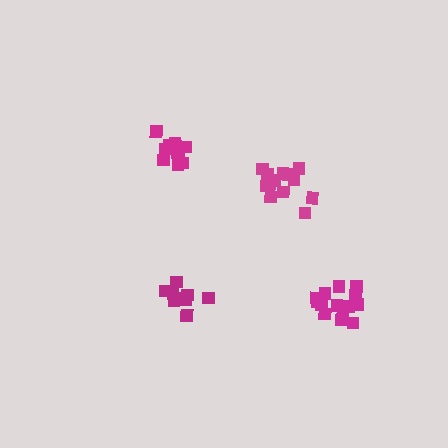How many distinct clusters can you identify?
There are 4 distinct clusters.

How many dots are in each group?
Group 1: 14 dots, Group 2: 12 dots, Group 3: 14 dots, Group 4: 10 dots (50 total).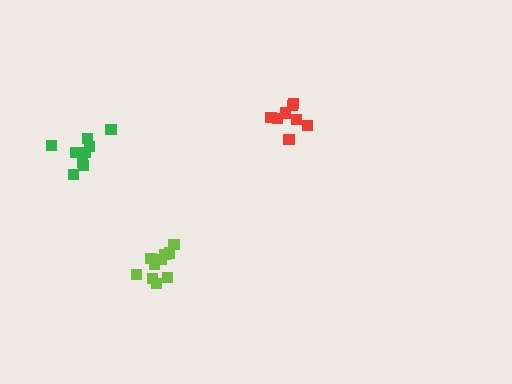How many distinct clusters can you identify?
There are 3 distinct clusters.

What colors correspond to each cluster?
The clusters are colored: lime, red, green.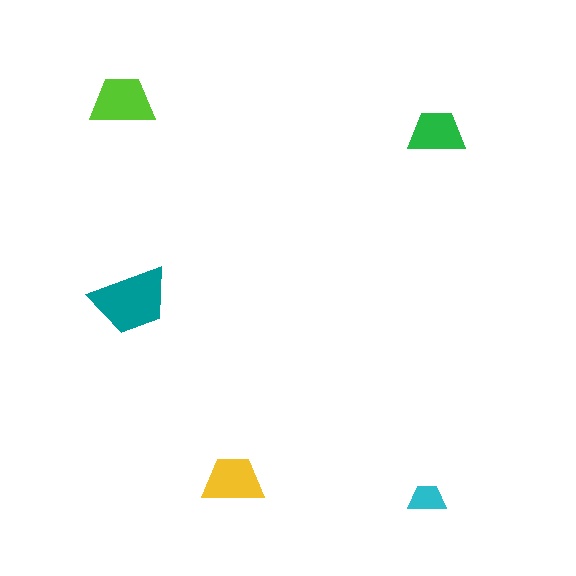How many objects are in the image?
There are 5 objects in the image.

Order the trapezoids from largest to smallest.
the teal one, the lime one, the yellow one, the green one, the cyan one.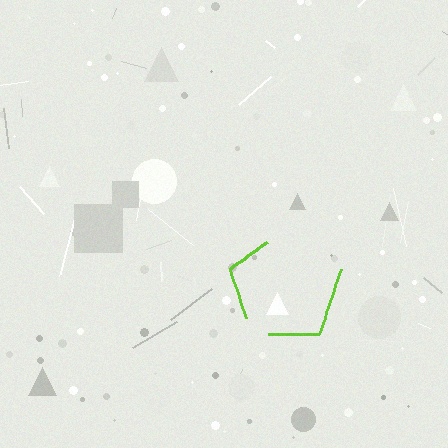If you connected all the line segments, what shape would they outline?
They would outline a pentagon.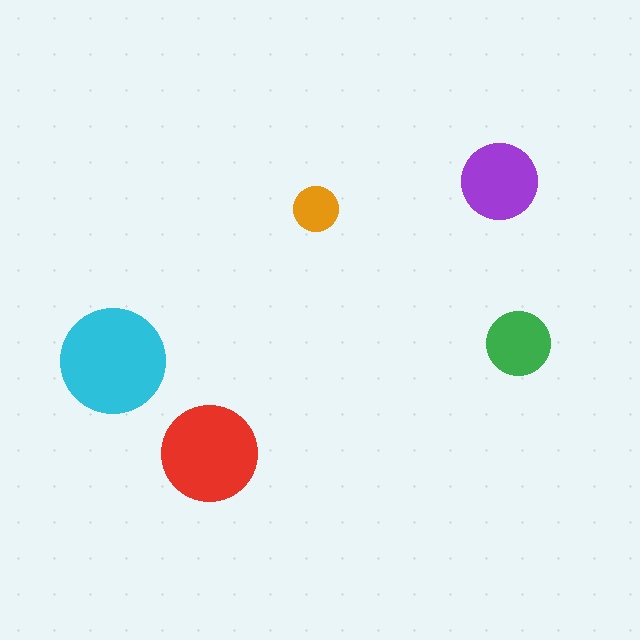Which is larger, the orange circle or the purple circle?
The purple one.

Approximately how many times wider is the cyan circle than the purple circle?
About 1.5 times wider.